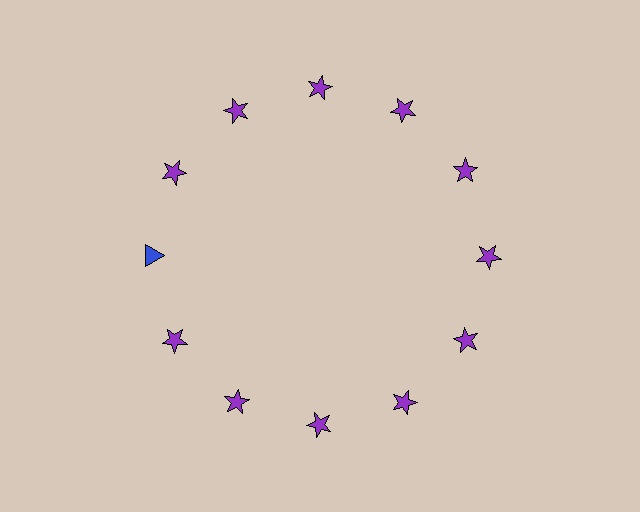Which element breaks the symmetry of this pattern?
The blue triangle at roughly the 9 o'clock position breaks the symmetry. All other shapes are purple stars.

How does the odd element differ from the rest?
It differs in both color (blue instead of purple) and shape (triangle instead of star).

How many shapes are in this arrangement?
There are 12 shapes arranged in a ring pattern.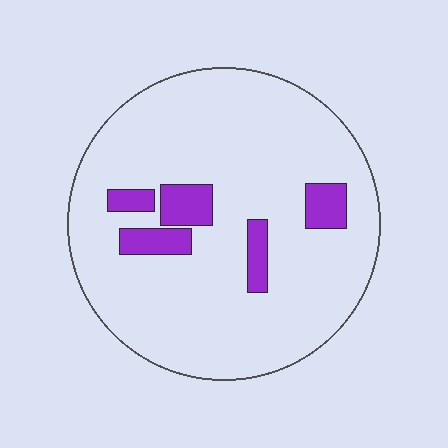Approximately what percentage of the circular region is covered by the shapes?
Approximately 10%.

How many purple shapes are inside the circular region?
5.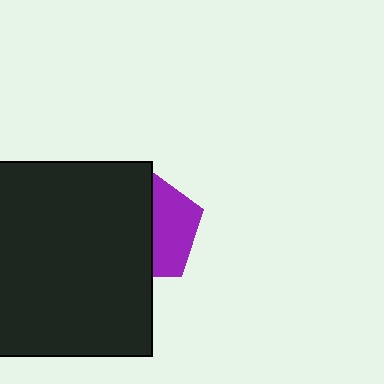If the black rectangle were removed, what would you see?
You would see the complete purple pentagon.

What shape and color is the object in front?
The object in front is a black rectangle.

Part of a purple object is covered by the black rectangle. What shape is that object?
It is a pentagon.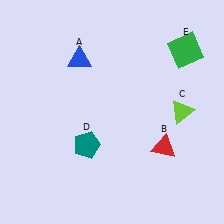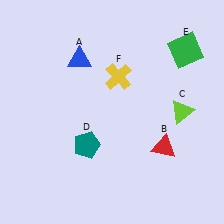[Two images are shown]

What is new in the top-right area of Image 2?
A yellow cross (F) was added in the top-right area of Image 2.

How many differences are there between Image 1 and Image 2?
There is 1 difference between the two images.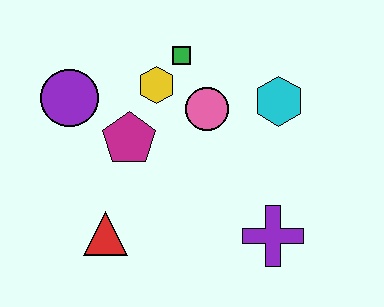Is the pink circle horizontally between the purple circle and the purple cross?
Yes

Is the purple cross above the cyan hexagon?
No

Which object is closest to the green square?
The yellow hexagon is closest to the green square.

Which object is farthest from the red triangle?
The cyan hexagon is farthest from the red triangle.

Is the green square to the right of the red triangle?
Yes